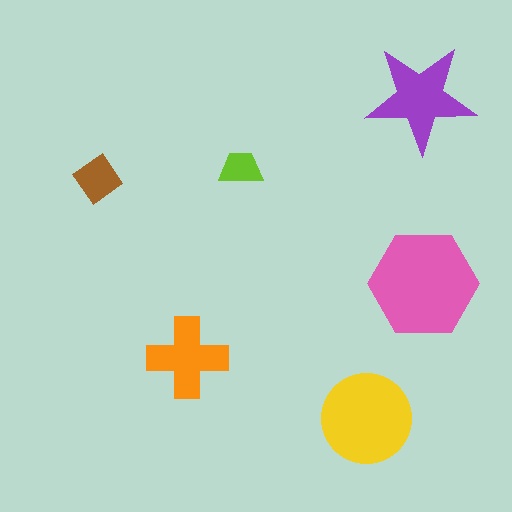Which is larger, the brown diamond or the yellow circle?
The yellow circle.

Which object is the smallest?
The lime trapezoid.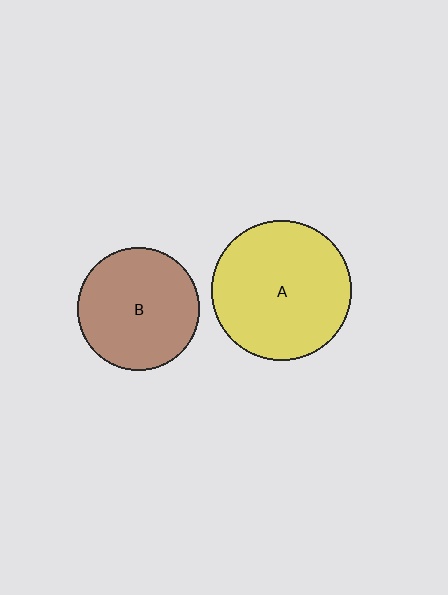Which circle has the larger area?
Circle A (yellow).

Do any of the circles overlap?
No, none of the circles overlap.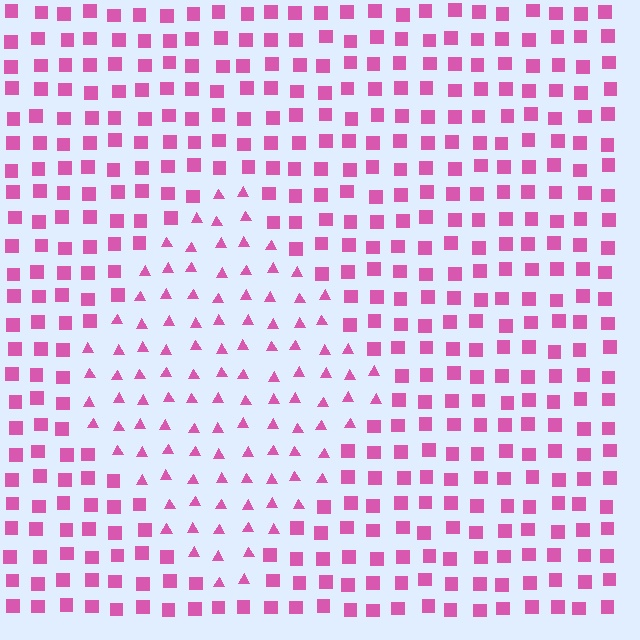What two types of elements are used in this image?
The image uses triangles inside the diamond region and squares outside it.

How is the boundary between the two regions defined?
The boundary is defined by a change in element shape: triangles inside vs. squares outside. All elements share the same color and spacing.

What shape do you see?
I see a diamond.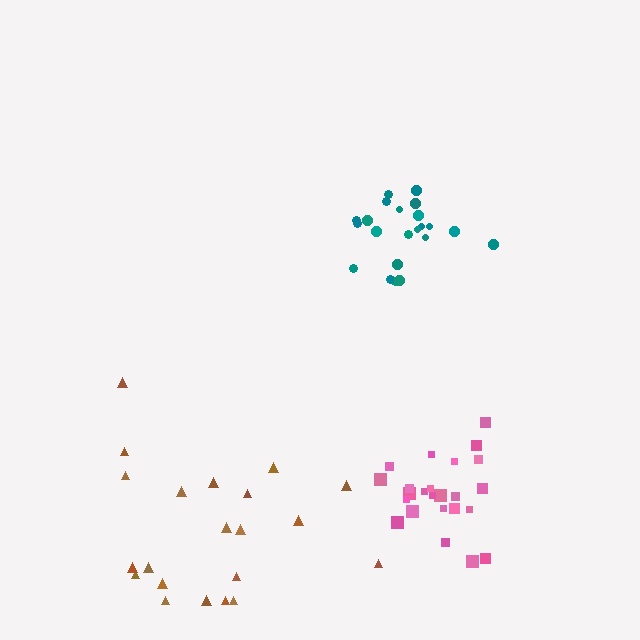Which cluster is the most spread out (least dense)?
Brown.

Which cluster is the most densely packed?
Pink.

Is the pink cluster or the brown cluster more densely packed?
Pink.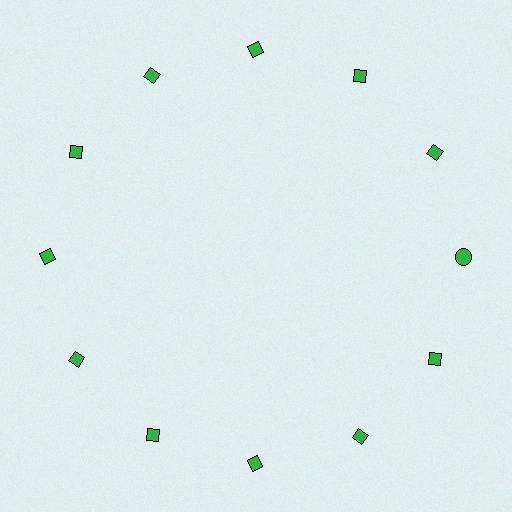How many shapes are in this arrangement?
There are 12 shapes arranged in a ring pattern.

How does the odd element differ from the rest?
It has a different shape: circle instead of diamond.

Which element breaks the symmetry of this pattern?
The green circle at roughly the 3 o'clock position breaks the symmetry. All other shapes are green diamonds.